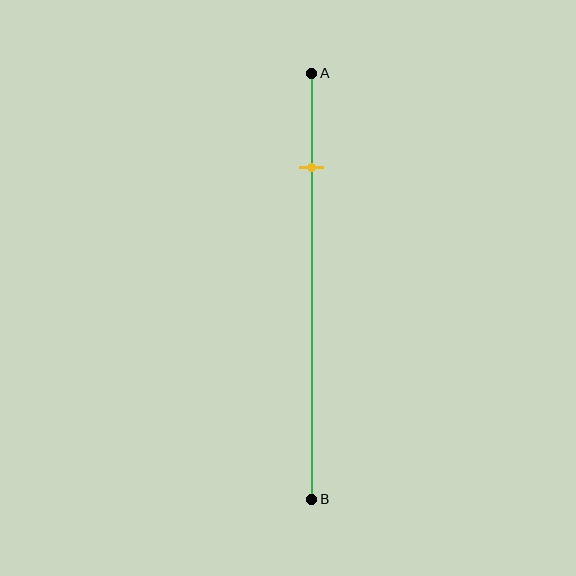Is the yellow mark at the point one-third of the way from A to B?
No, the mark is at about 20% from A, not at the 33% one-third point.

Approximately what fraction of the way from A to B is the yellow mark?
The yellow mark is approximately 20% of the way from A to B.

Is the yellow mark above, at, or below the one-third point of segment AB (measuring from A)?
The yellow mark is above the one-third point of segment AB.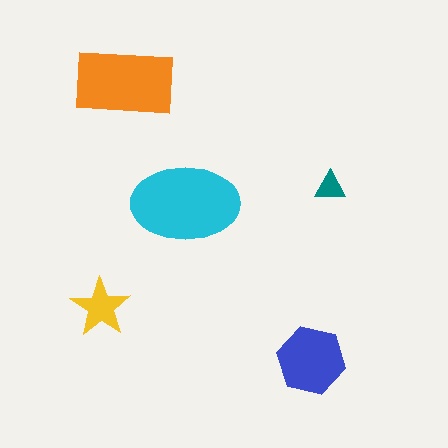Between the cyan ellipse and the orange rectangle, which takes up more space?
The cyan ellipse.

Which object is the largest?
The cyan ellipse.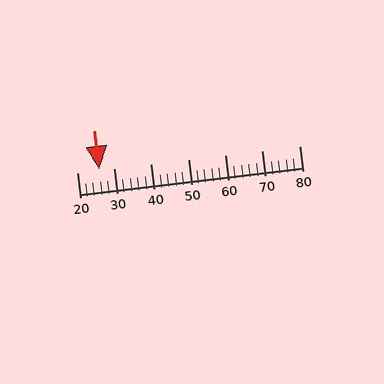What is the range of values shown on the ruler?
The ruler shows values from 20 to 80.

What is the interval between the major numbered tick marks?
The major tick marks are spaced 10 units apart.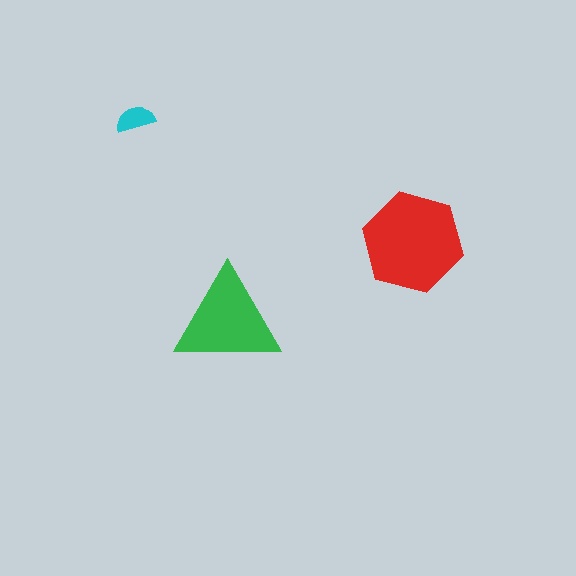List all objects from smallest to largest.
The cyan semicircle, the green triangle, the red hexagon.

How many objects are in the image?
There are 3 objects in the image.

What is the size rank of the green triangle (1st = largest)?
2nd.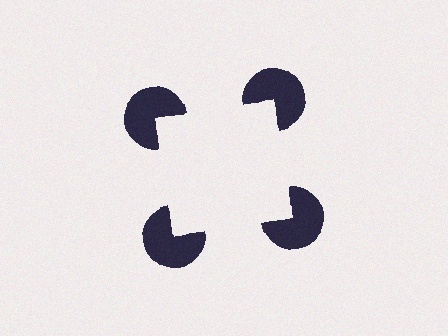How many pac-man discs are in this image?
There are 4 — one at each vertex of the illusory square.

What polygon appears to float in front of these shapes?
An illusory square — its edges are inferred from the aligned wedge cuts in the pac-man discs, not physically drawn.